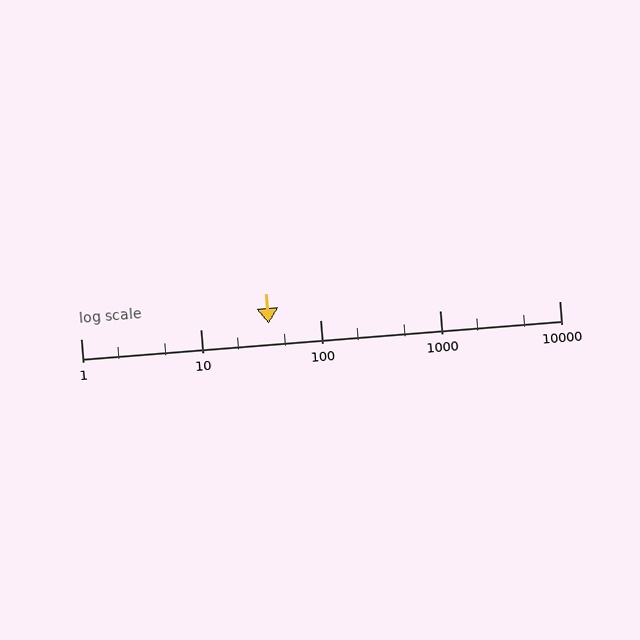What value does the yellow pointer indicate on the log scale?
The pointer indicates approximately 37.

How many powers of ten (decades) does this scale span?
The scale spans 4 decades, from 1 to 10000.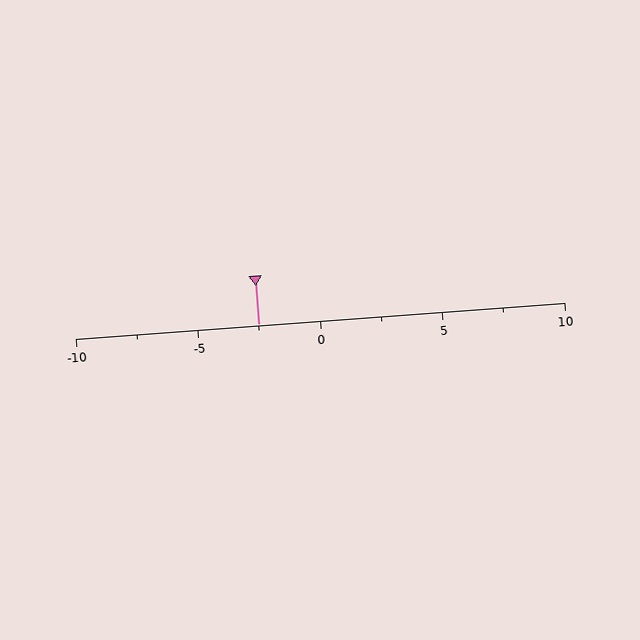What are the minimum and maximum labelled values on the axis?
The axis runs from -10 to 10.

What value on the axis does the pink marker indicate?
The marker indicates approximately -2.5.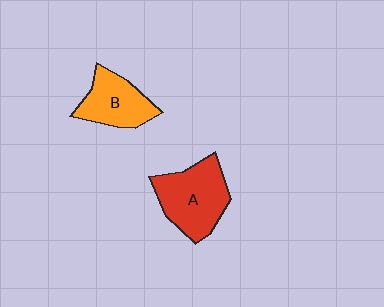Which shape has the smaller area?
Shape B (orange).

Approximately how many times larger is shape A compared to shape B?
Approximately 1.4 times.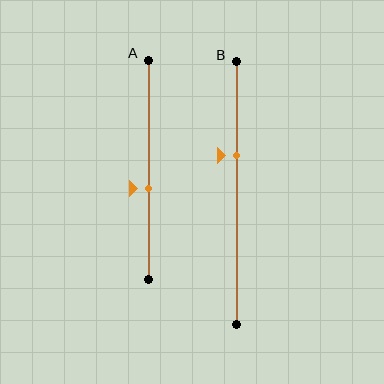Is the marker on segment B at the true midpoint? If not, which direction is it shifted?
No, the marker on segment B is shifted upward by about 14% of the segment length.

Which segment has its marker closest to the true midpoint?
Segment A has its marker closest to the true midpoint.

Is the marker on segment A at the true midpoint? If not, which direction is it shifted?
No, the marker on segment A is shifted downward by about 8% of the segment length.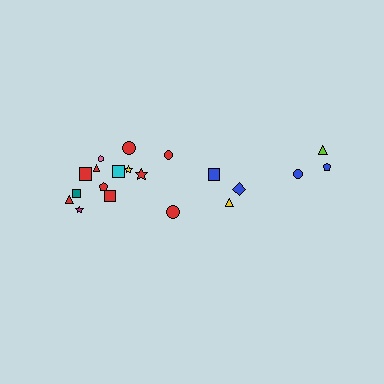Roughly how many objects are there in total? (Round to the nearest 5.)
Roughly 20 objects in total.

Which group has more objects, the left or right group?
The left group.